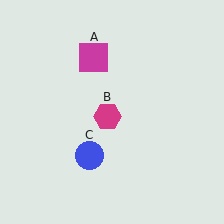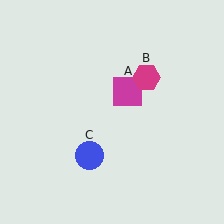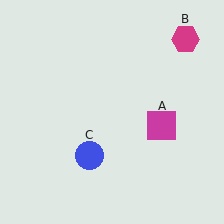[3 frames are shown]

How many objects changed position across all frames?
2 objects changed position: magenta square (object A), magenta hexagon (object B).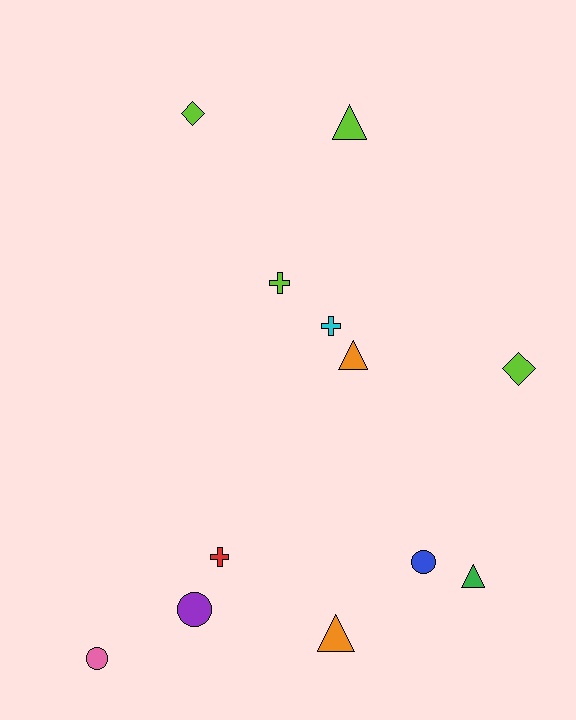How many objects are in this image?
There are 12 objects.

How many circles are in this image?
There are 3 circles.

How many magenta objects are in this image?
There are no magenta objects.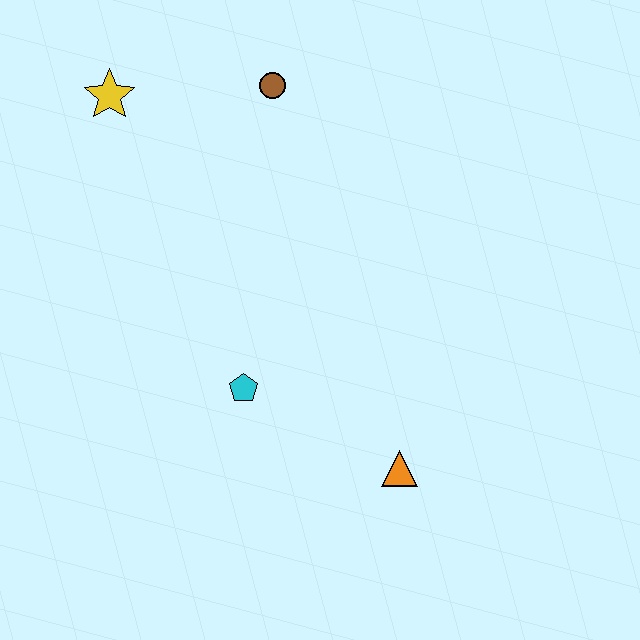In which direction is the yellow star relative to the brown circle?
The yellow star is to the left of the brown circle.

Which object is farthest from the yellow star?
The orange triangle is farthest from the yellow star.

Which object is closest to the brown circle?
The yellow star is closest to the brown circle.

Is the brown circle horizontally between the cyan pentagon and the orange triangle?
Yes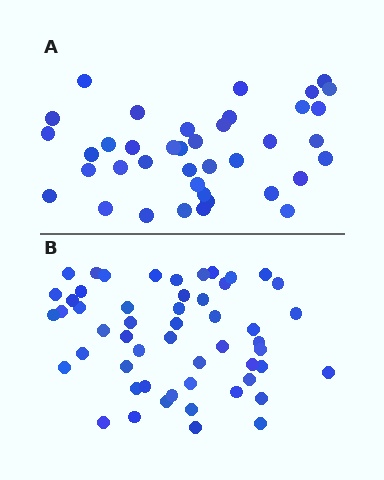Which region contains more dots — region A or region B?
Region B (the bottom region) has more dots.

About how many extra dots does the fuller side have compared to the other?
Region B has approximately 15 more dots than region A.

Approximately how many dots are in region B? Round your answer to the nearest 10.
About 50 dots. (The exact count is 53, which rounds to 50.)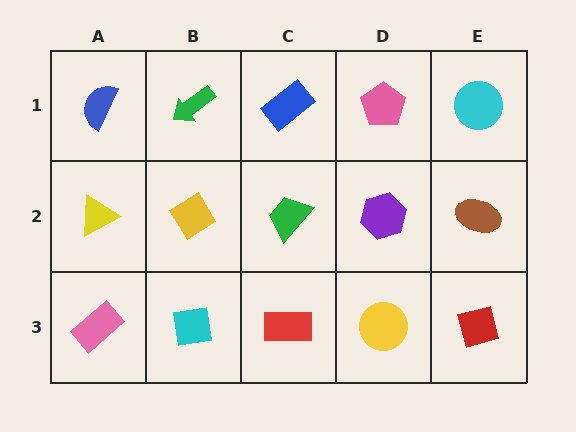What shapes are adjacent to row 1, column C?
A green trapezoid (row 2, column C), a green arrow (row 1, column B), a pink pentagon (row 1, column D).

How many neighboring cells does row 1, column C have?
3.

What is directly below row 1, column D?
A purple hexagon.